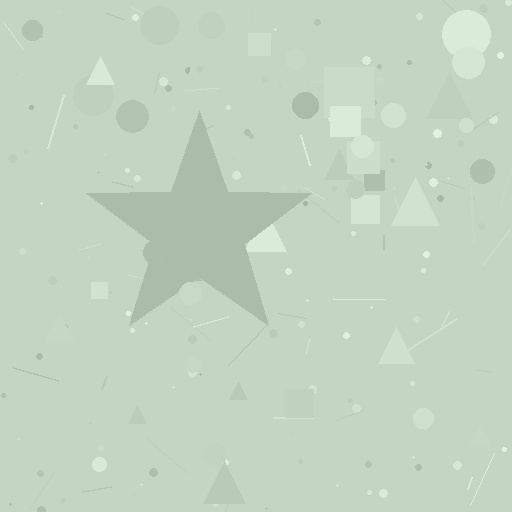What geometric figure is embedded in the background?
A star is embedded in the background.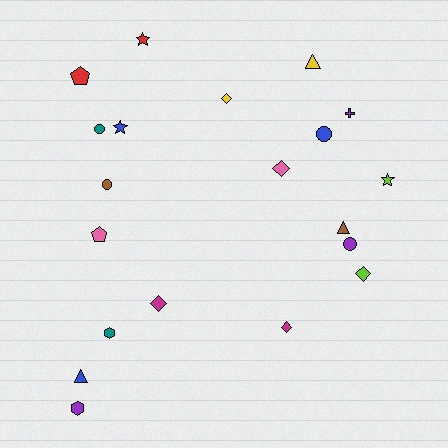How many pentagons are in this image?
There are 2 pentagons.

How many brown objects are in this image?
There are 2 brown objects.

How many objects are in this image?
There are 20 objects.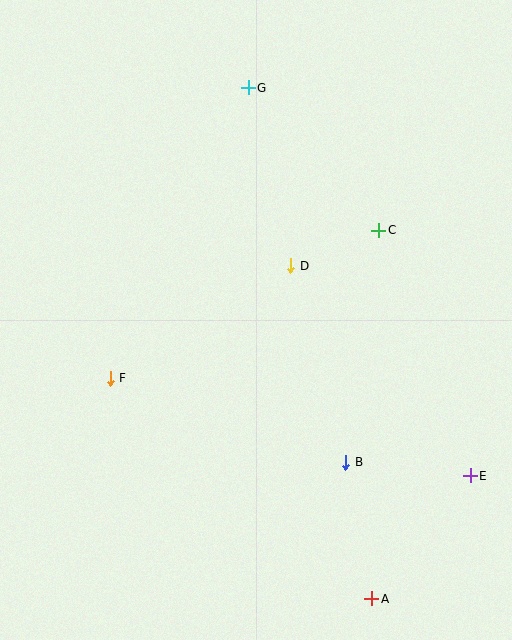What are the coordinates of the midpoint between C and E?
The midpoint between C and E is at (424, 353).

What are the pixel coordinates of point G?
Point G is at (248, 88).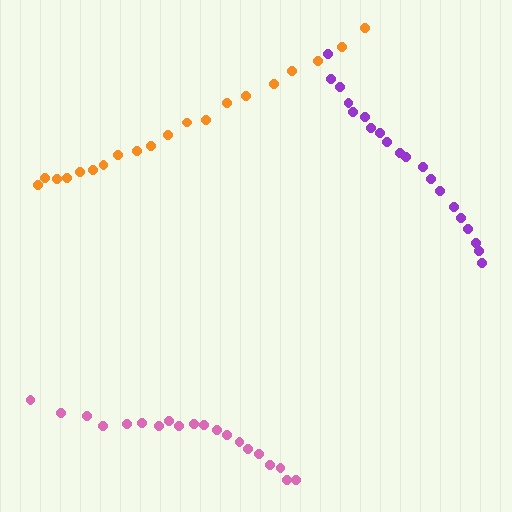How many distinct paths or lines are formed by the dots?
There are 3 distinct paths.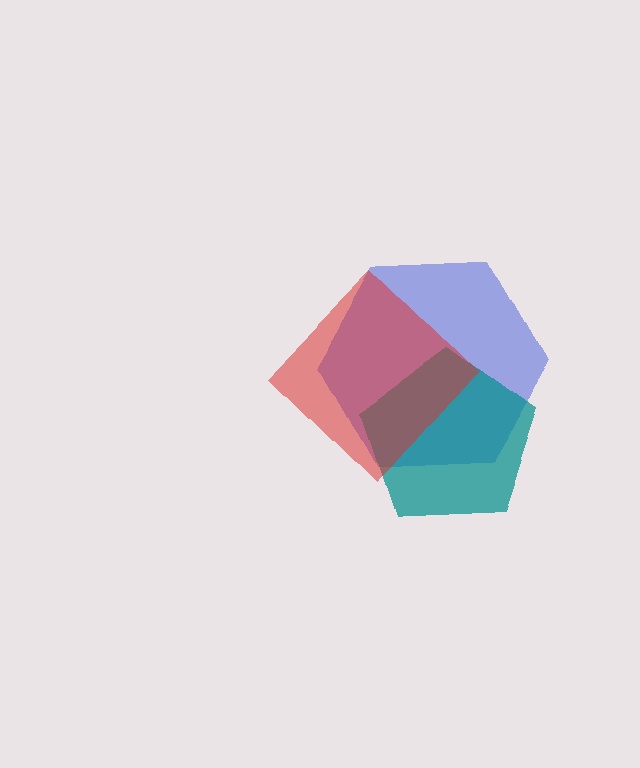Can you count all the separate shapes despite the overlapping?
Yes, there are 3 separate shapes.